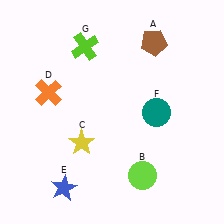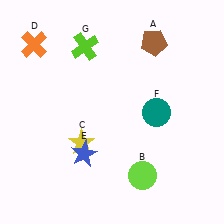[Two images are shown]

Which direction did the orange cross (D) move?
The orange cross (D) moved up.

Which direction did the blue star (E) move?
The blue star (E) moved up.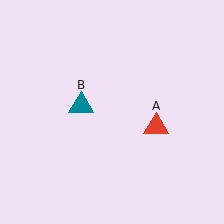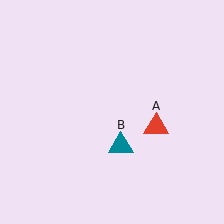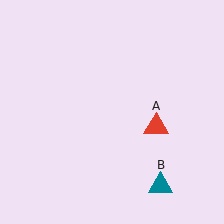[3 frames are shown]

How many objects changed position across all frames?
1 object changed position: teal triangle (object B).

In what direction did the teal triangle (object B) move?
The teal triangle (object B) moved down and to the right.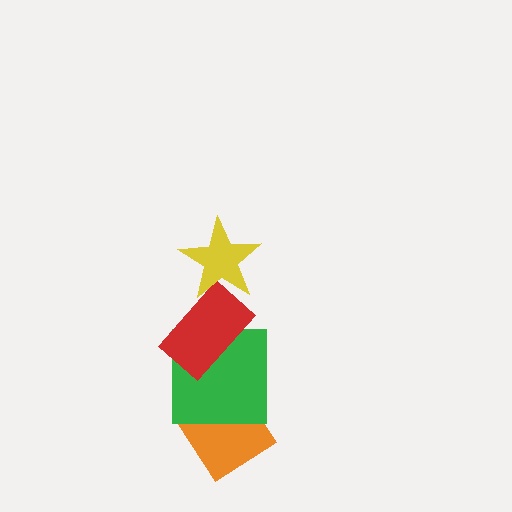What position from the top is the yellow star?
The yellow star is 1st from the top.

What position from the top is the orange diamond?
The orange diamond is 4th from the top.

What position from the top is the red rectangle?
The red rectangle is 2nd from the top.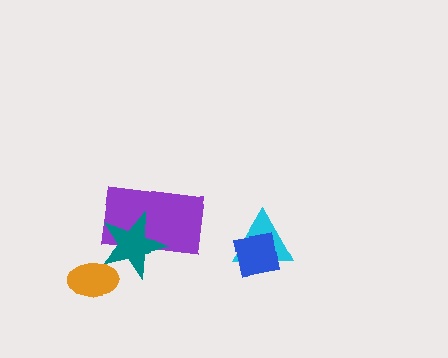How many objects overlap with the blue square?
1 object overlaps with the blue square.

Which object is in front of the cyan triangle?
The blue square is in front of the cyan triangle.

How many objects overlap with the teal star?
2 objects overlap with the teal star.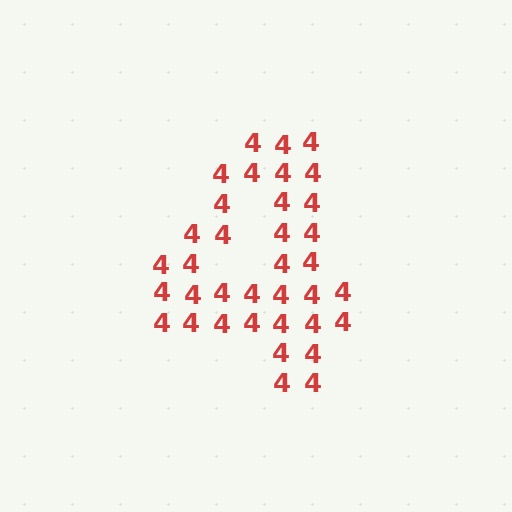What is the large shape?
The large shape is the digit 4.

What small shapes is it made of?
It is made of small digit 4's.